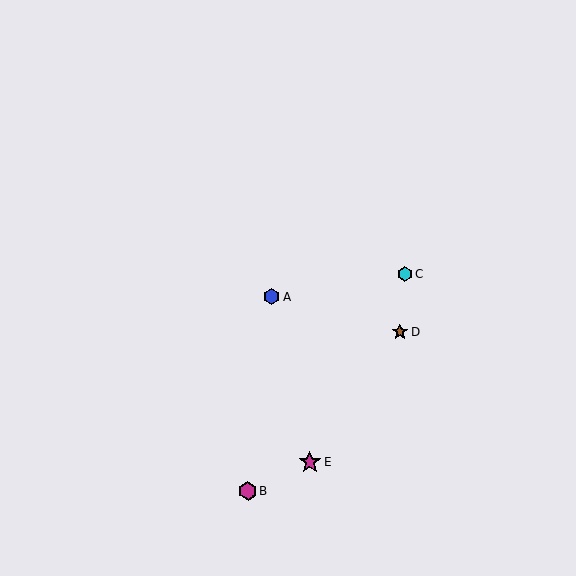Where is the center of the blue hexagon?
The center of the blue hexagon is at (271, 297).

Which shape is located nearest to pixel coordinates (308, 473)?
The magenta star (labeled E) at (310, 462) is nearest to that location.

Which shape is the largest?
The magenta star (labeled E) is the largest.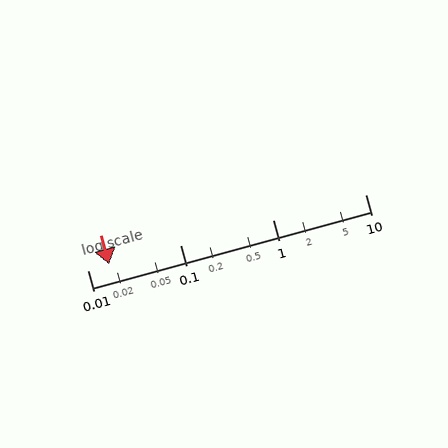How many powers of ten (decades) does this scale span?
The scale spans 3 decades, from 0.01 to 10.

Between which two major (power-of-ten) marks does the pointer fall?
The pointer is between 0.01 and 0.1.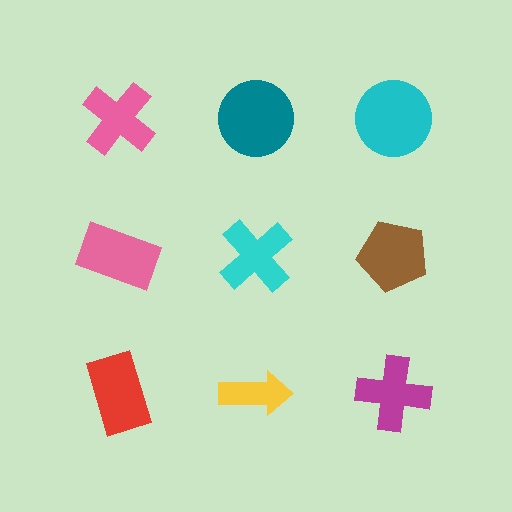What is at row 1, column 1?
A pink cross.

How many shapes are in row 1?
3 shapes.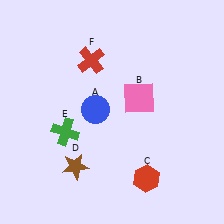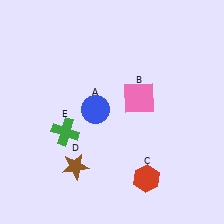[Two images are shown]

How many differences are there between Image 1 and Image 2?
There is 1 difference between the two images.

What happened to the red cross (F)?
The red cross (F) was removed in Image 2. It was in the top-left area of Image 1.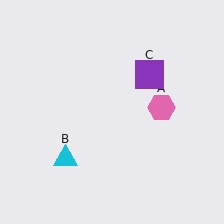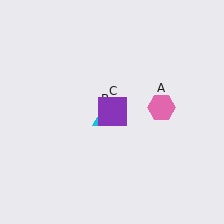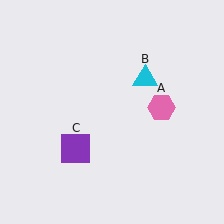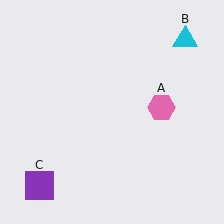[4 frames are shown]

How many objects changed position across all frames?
2 objects changed position: cyan triangle (object B), purple square (object C).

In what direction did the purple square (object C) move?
The purple square (object C) moved down and to the left.